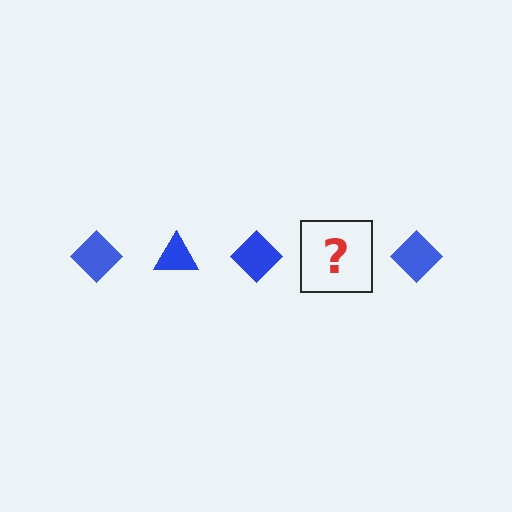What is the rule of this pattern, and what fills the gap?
The rule is that the pattern cycles through diamond, triangle shapes in blue. The gap should be filled with a blue triangle.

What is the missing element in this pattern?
The missing element is a blue triangle.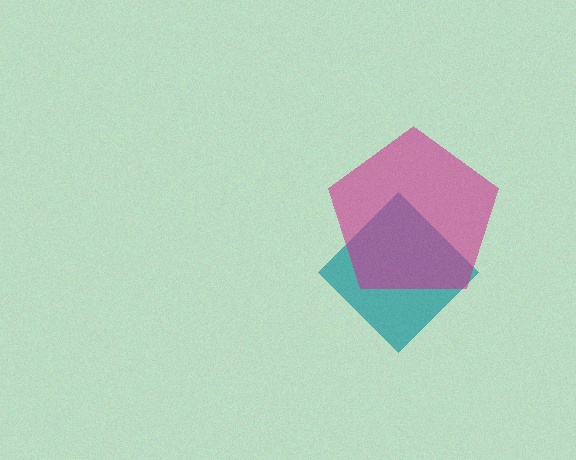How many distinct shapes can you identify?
There are 2 distinct shapes: a teal diamond, a magenta pentagon.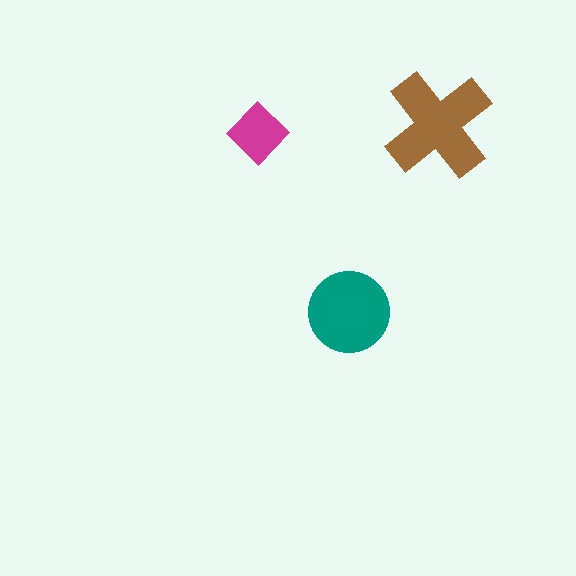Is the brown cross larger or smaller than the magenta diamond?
Larger.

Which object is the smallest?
The magenta diamond.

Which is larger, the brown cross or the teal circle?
The brown cross.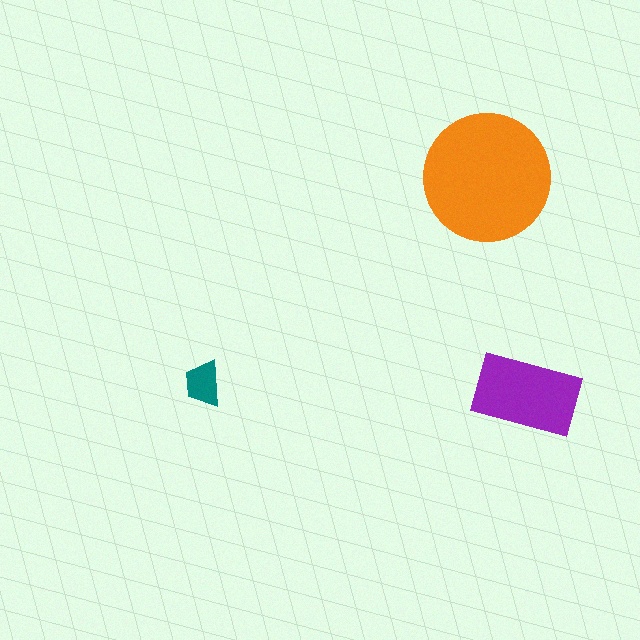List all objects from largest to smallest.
The orange circle, the purple rectangle, the teal trapezoid.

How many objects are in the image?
There are 3 objects in the image.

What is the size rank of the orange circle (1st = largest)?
1st.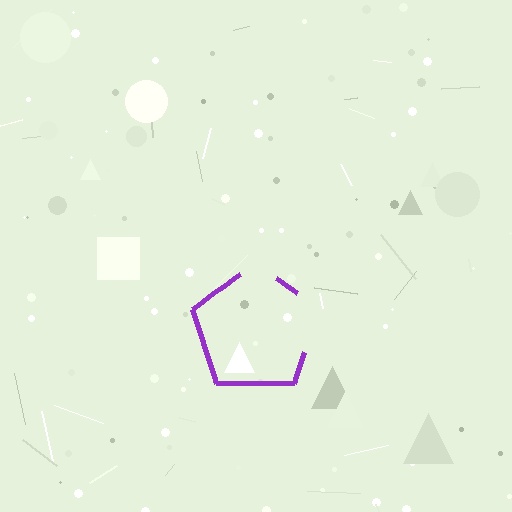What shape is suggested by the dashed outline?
The dashed outline suggests a pentagon.